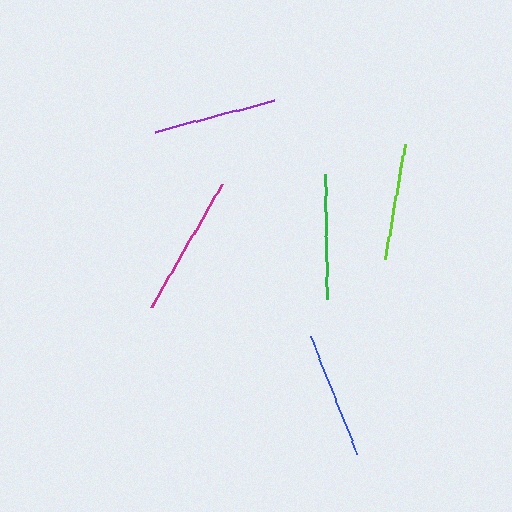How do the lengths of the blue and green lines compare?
The blue and green lines are approximately the same length.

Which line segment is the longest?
The magenta line is the longest at approximately 142 pixels.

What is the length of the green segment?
The green segment is approximately 125 pixels long.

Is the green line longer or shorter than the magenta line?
The magenta line is longer than the green line.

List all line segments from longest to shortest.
From longest to shortest: magenta, blue, green, purple, lime.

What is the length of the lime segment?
The lime segment is approximately 117 pixels long.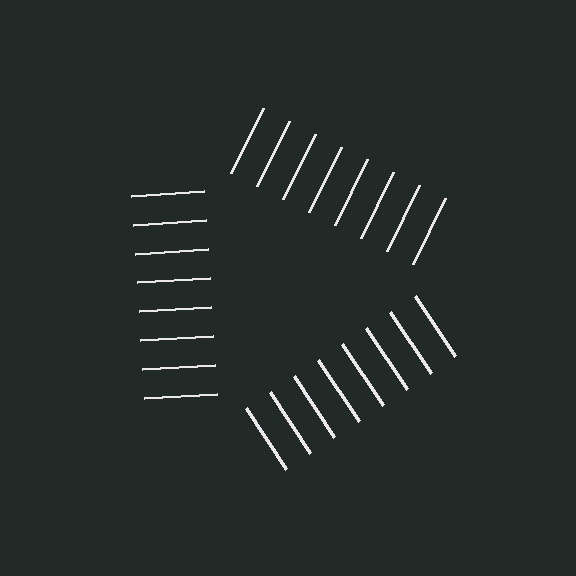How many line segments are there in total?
24 — 8 along each of the 3 edges.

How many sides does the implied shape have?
3 sides — the line-ends trace a triangle.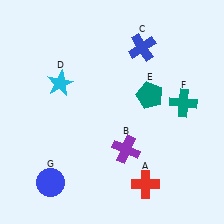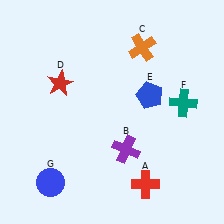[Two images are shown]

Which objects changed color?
C changed from blue to orange. D changed from cyan to red. E changed from teal to blue.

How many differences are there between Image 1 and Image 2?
There are 3 differences between the two images.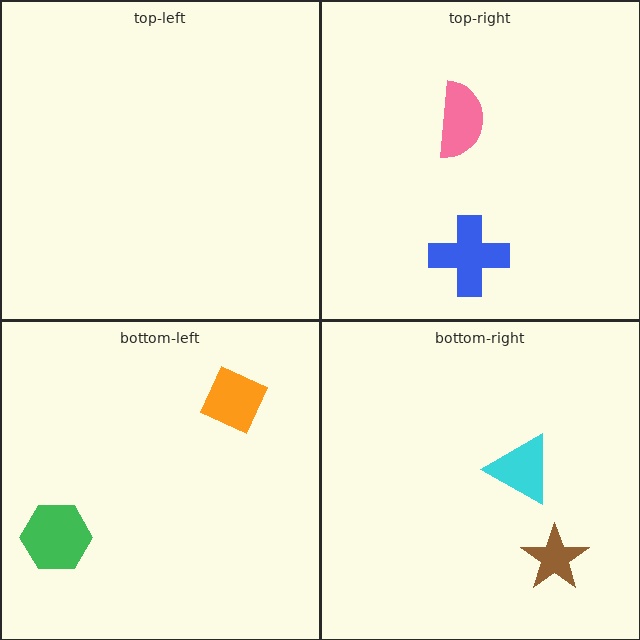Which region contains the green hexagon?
The bottom-left region.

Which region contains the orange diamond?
The bottom-left region.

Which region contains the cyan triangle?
The bottom-right region.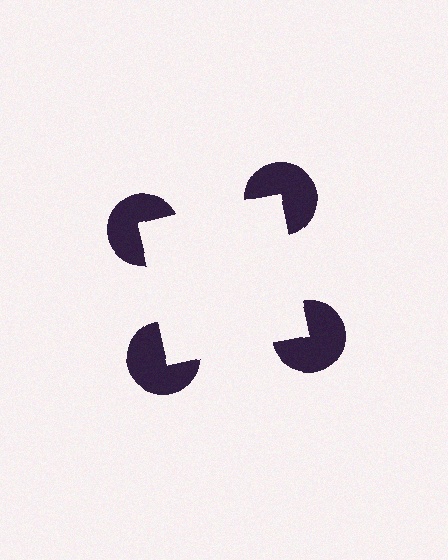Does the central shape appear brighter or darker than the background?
It typically appears slightly brighter than the background, even though no actual brightness change is drawn.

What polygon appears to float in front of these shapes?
An illusory square — its edges are inferred from the aligned wedge cuts in the pac-man discs, not physically drawn.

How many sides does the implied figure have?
4 sides.